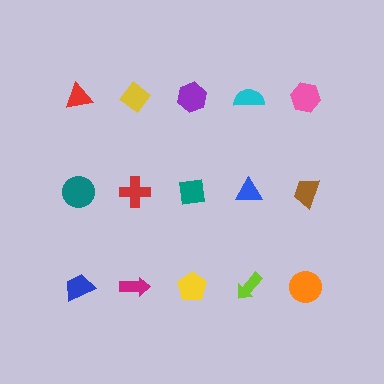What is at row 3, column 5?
An orange circle.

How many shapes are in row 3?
5 shapes.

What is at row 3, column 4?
A lime arrow.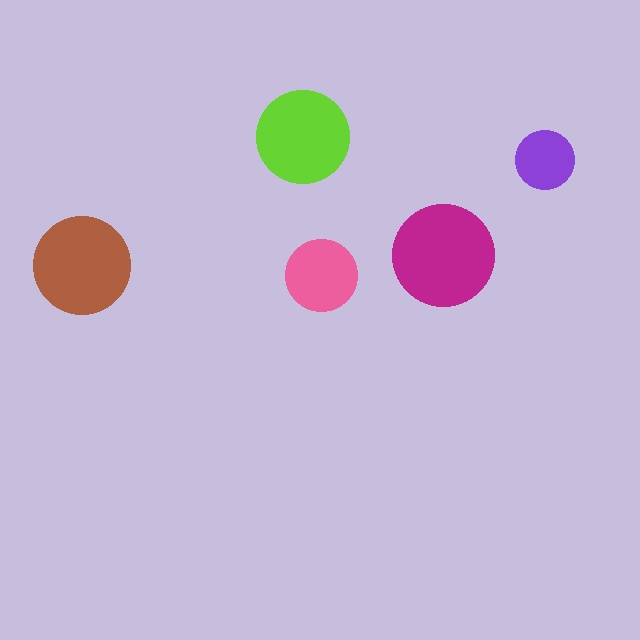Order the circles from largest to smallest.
the magenta one, the brown one, the lime one, the pink one, the purple one.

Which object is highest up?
The lime circle is topmost.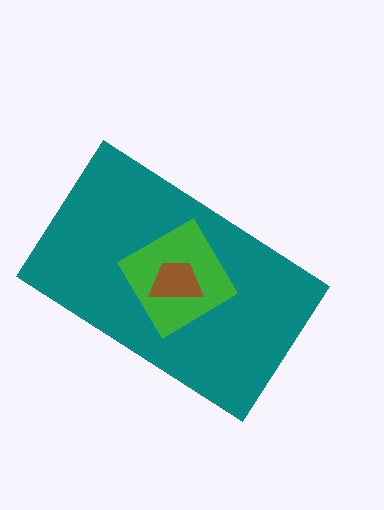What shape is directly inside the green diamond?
The brown trapezoid.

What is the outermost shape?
The teal rectangle.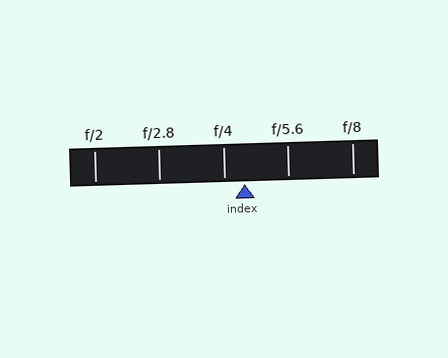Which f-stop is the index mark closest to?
The index mark is closest to f/4.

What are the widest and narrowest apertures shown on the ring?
The widest aperture shown is f/2 and the narrowest is f/8.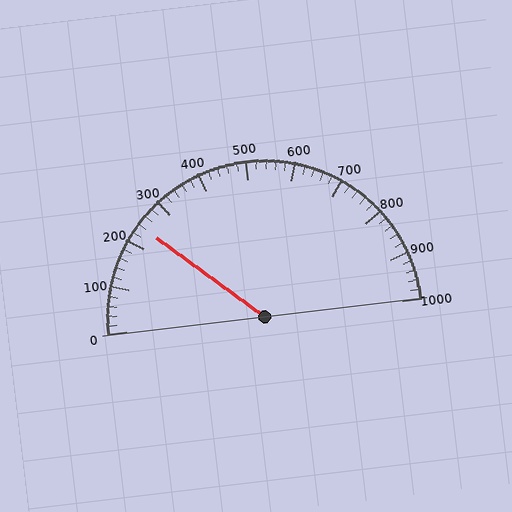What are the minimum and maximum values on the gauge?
The gauge ranges from 0 to 1000.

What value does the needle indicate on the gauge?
The needle indicates approximately 240.